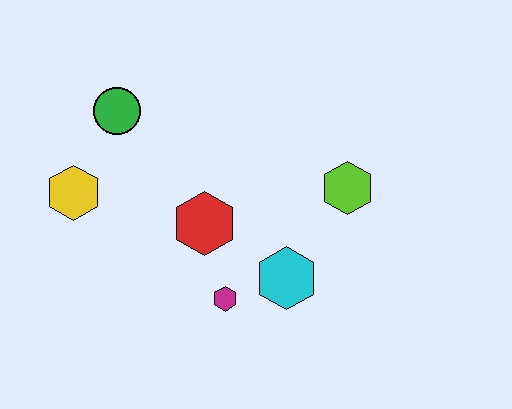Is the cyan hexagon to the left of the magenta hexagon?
No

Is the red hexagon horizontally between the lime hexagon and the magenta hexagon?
No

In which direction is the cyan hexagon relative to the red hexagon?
The cyan hexagon is to the right of the red hexagon.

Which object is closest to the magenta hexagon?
The cyan hexagon is closest to the magenta hexagon.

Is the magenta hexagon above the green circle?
No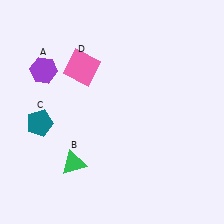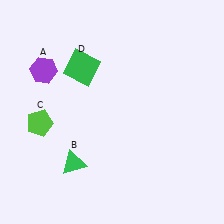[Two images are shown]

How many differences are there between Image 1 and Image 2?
There are 2 differences between the two images.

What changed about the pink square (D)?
In Image 1, D is pink. In Image 2, it changed to green.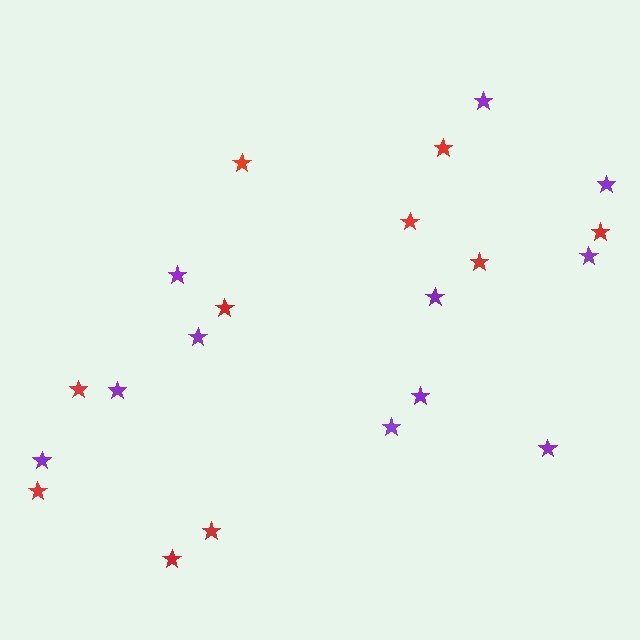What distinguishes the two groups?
There are 2 groups: one group of red stars (10) and one group of purple stars (11).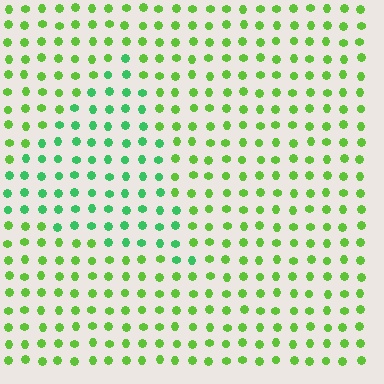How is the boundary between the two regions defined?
The boundary is defined purely by a slight shift in hue (about 35 degrees). Spacing, size, and orientation are identical on both sides.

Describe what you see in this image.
The image is filled with small lime elements in a uniform arrangement. A triangle-shaped region is visible where the elements are tinted to a slightly different hue, forming a subtle color boundary.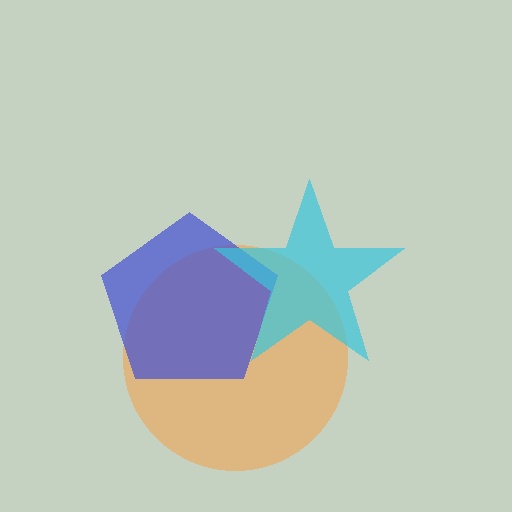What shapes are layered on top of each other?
The layered shapes are: an orange circle, a blue pentagon, a cyan star.